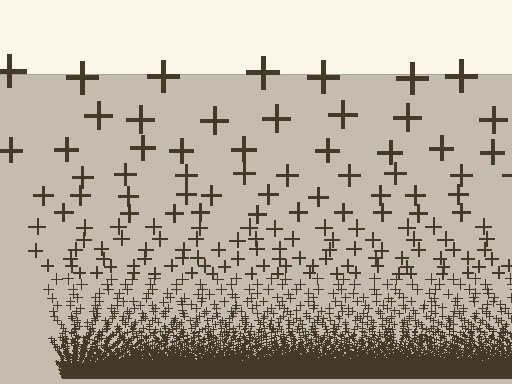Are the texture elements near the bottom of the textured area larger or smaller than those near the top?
Smaller. The gradient is inverted — elements near the bottom are smaller and denser.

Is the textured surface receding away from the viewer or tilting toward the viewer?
The surface appears to tilt toward the viewer. Texture elements get larger and sparser toward the top.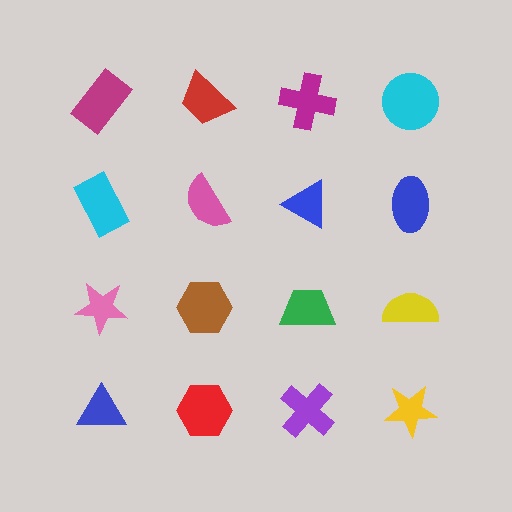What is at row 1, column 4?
A cyan circle.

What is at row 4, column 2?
A red hexagon.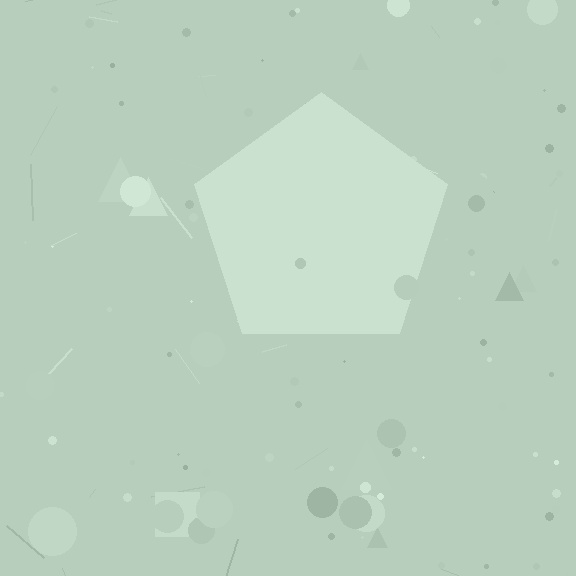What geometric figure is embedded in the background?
A pentagon is embedded in the background.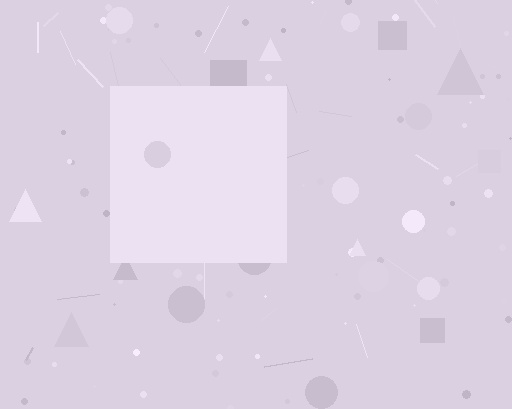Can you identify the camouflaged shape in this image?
The camouflaged shape is a square.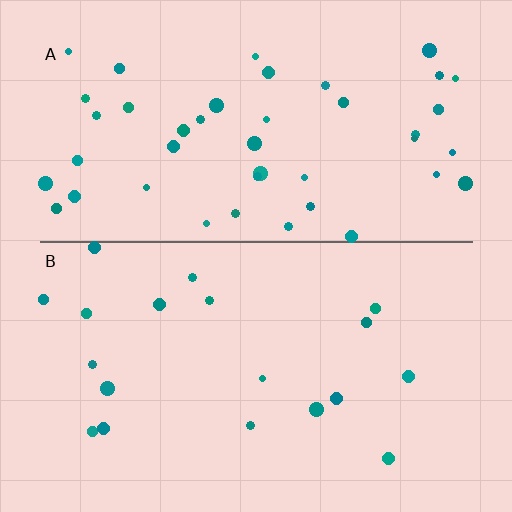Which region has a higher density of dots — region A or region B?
A (the top).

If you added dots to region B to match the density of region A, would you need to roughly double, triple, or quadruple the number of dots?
Approximately double.